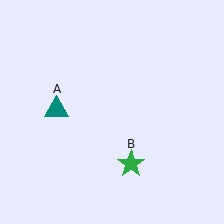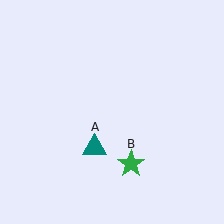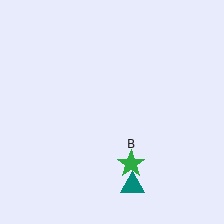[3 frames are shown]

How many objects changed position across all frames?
1 object changed position: teal triangle (object A).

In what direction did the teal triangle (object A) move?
The teal triangle (object A) moved down and to the right.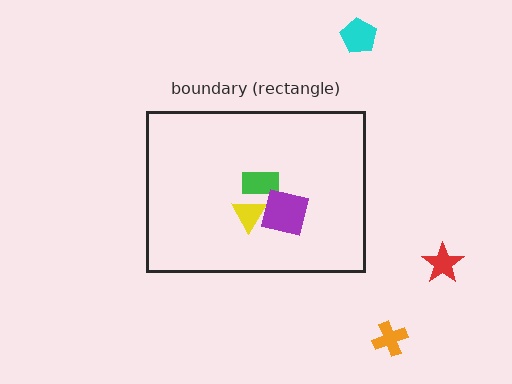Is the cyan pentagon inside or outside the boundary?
Outside.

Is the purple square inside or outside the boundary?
Inside.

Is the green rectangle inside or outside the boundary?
Inside.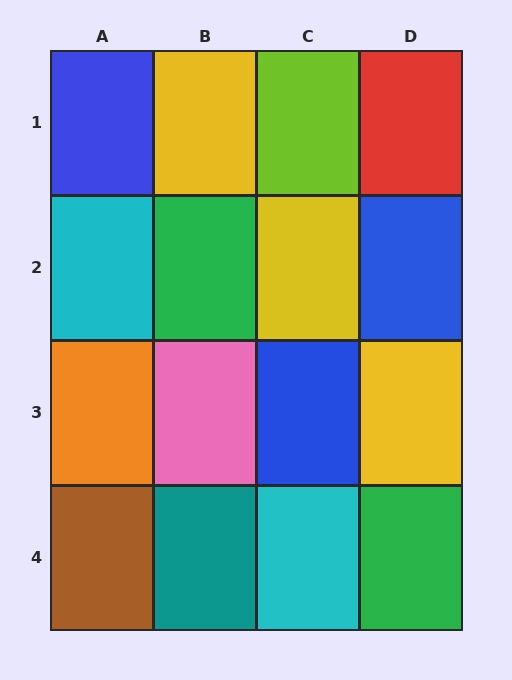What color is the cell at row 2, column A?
Cyan.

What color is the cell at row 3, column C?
Blue.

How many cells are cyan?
2 cells are cyan.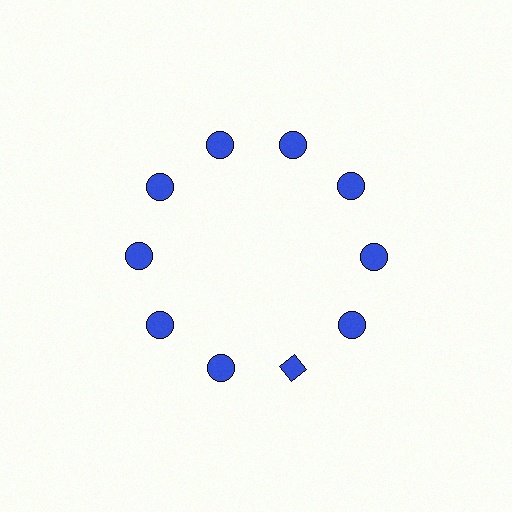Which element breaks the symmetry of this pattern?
The blue diamond at roughly the 5 o'clock position breaks the symmetry. All other shapes are blue circles.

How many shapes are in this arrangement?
There are 10 shapes arranged in a ring pattern.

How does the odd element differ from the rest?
It has a different shape: diamond instead of circle.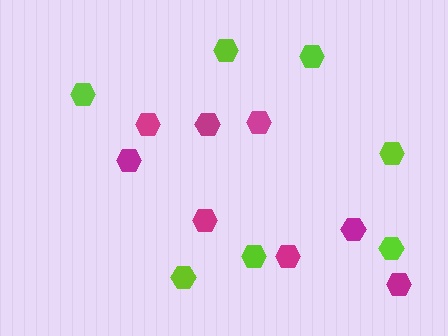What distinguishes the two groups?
There are 2 groups: one group of magenta hexagons (8) and one group of lime hexagons (7).